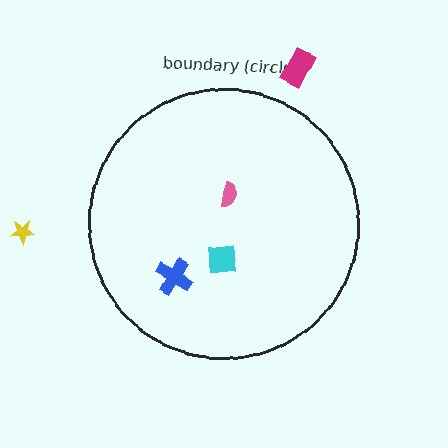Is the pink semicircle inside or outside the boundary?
Inside.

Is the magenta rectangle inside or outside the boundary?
Outside.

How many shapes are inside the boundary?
3 inside, 2 outside.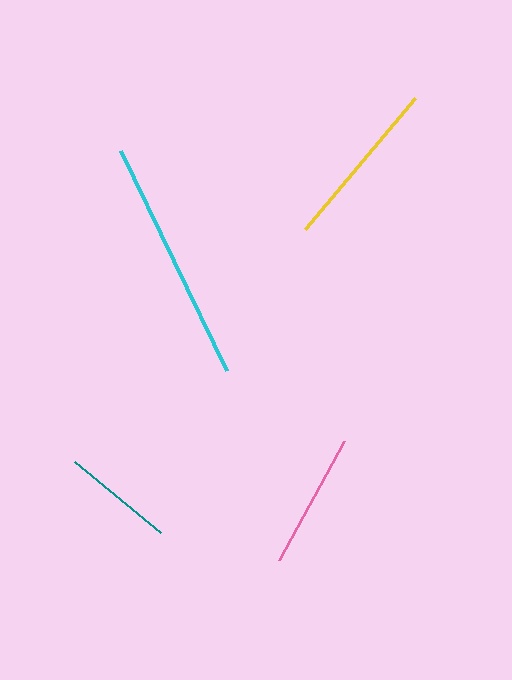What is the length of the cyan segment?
The cyan segment is approximately 245 pixels long.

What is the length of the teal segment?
The teal segment is approximately 112 pixels long.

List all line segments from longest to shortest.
From longest to shortest: cyan, yellow, pink, teal.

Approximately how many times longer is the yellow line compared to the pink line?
The yellow line is approximately 1.3 times the length of the pink line.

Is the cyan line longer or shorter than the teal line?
The cyan line is longer than the teal line.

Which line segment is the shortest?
The teal line is the shortest at approximately 112 pixels.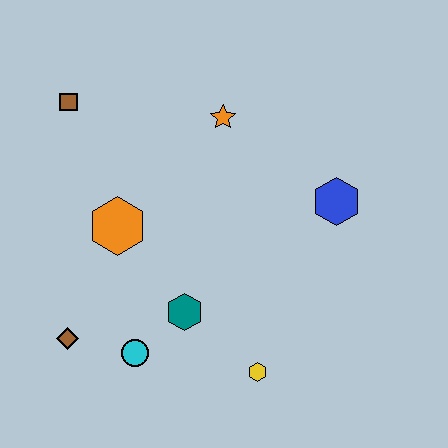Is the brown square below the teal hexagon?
No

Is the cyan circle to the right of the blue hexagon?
No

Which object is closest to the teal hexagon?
The cyan circle is closest to the teal hexagon.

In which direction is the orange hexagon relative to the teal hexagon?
The orange hexagon is above the teal hexagon.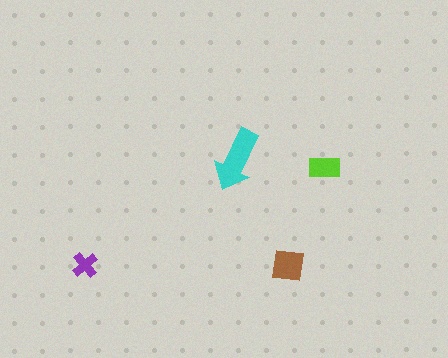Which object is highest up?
The cyan arrow is topmost.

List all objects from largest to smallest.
The cyan arrow, the brown square, the lime rectangle, the purple cross.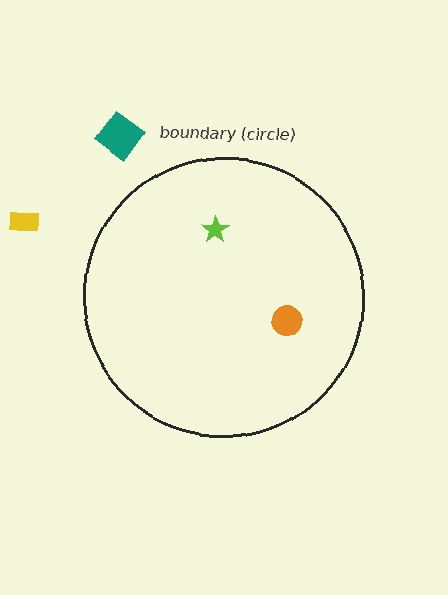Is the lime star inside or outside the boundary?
Inside.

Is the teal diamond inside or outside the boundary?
Outside.